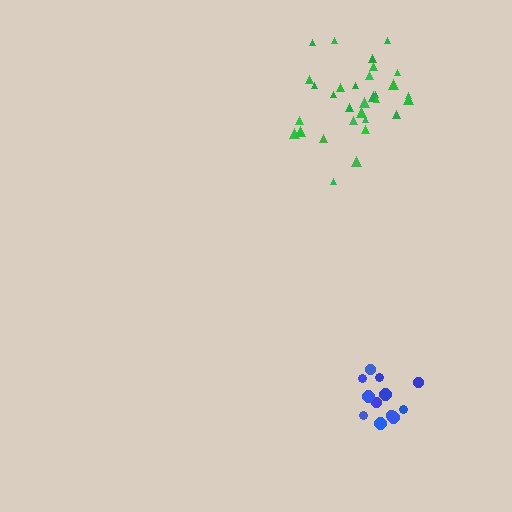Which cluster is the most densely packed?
Green.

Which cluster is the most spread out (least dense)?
Blue.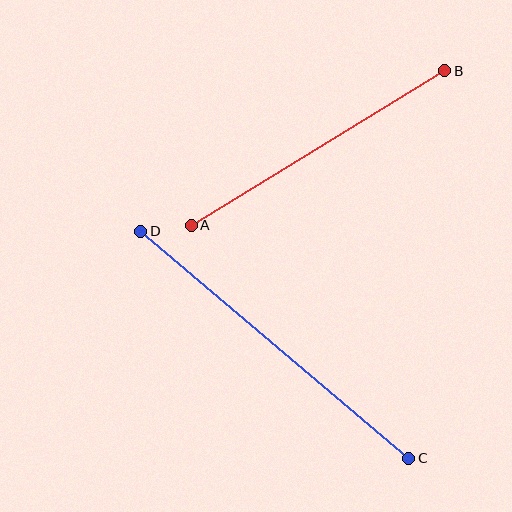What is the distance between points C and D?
The distance is approximately 351 pixels.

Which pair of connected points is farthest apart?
Points C and D are farthest apart.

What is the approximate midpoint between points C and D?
The midpoint is at approximately (275, 345) pixels.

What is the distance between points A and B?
The distance is approximately 297 pixels.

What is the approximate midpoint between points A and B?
The midpoint is at approximately (318, 148) pixels.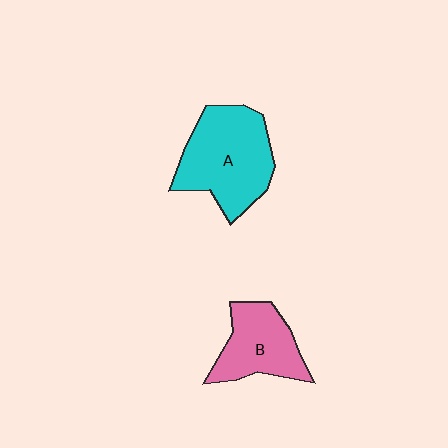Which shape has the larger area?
Shape A (cyan).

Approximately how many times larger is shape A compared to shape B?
Approximately 1.5 times.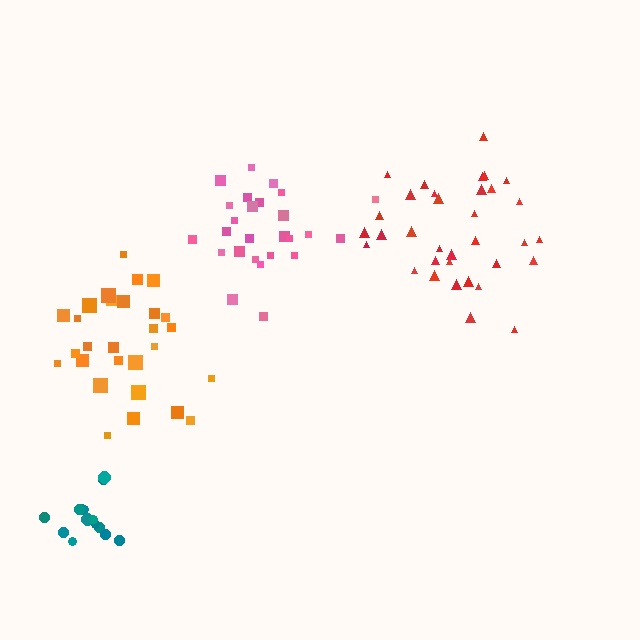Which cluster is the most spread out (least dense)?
Pink.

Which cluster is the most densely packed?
Teal.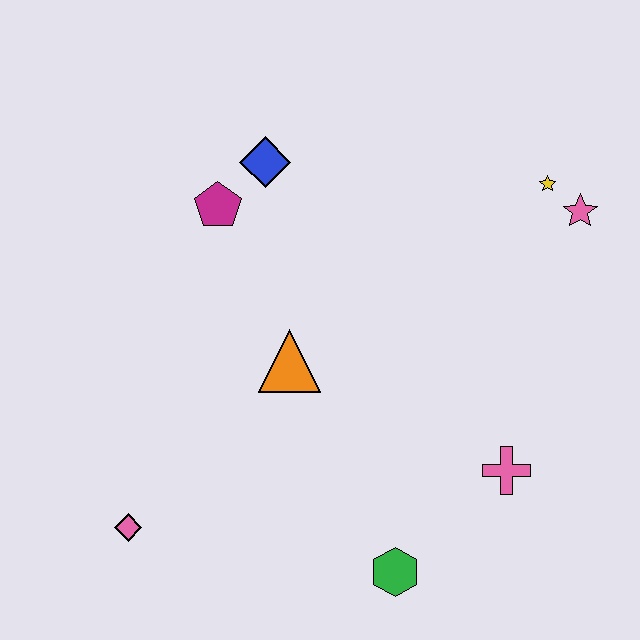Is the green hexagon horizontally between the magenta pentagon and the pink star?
Yes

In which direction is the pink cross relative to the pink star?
The pink cross is below the pink star.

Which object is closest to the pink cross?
The green hexagon is closest to the pink cross.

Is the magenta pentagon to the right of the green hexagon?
No